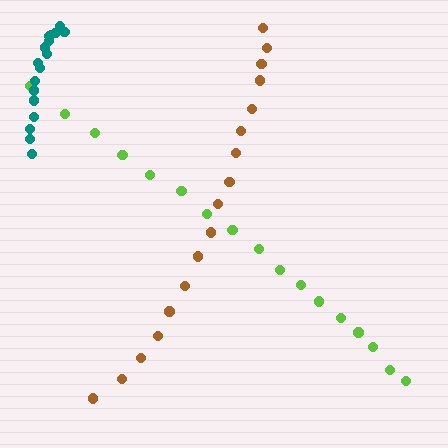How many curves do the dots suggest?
There are 3 distinct paths.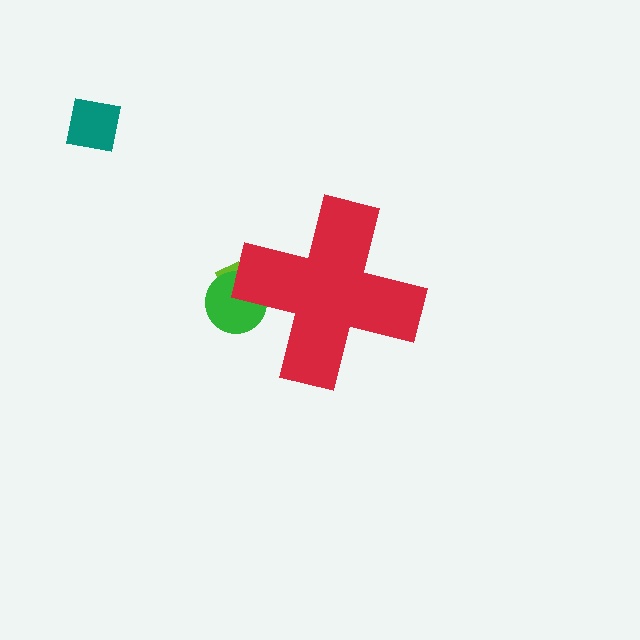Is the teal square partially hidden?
No, the teal square is fully visible.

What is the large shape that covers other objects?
A red cross.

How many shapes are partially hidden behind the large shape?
2 shapes are partially hidden.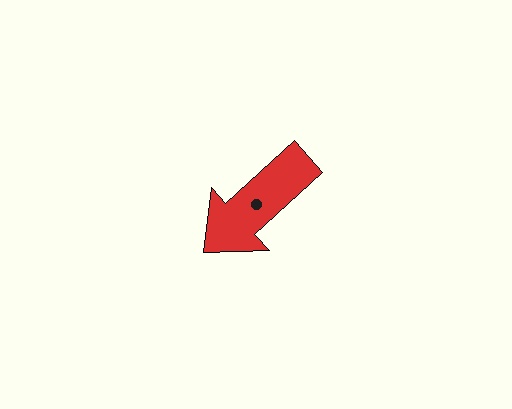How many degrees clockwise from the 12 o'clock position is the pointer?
Approximately 228 degrees.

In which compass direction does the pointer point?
Southwest.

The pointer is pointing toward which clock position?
Roughly 8 o'clock.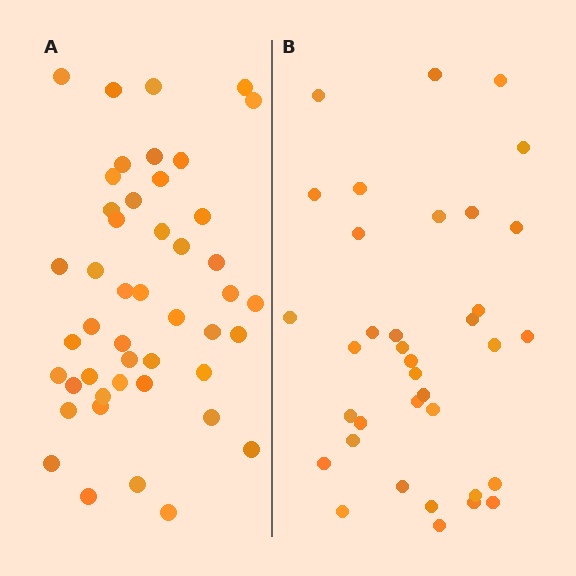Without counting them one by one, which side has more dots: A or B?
Region A (the left region) has more dots.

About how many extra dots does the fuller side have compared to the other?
Region A has roughly 10 or so more dots than region B.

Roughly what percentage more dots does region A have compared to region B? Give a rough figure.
About 30% more.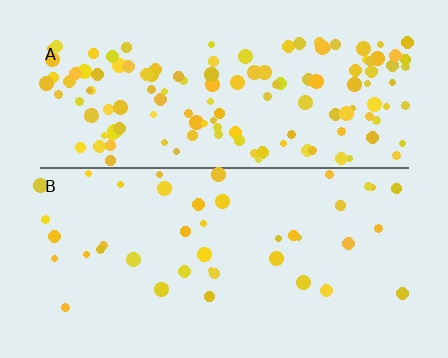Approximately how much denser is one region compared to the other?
Approximately 3.4× — region A over region B.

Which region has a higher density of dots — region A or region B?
A (the top).